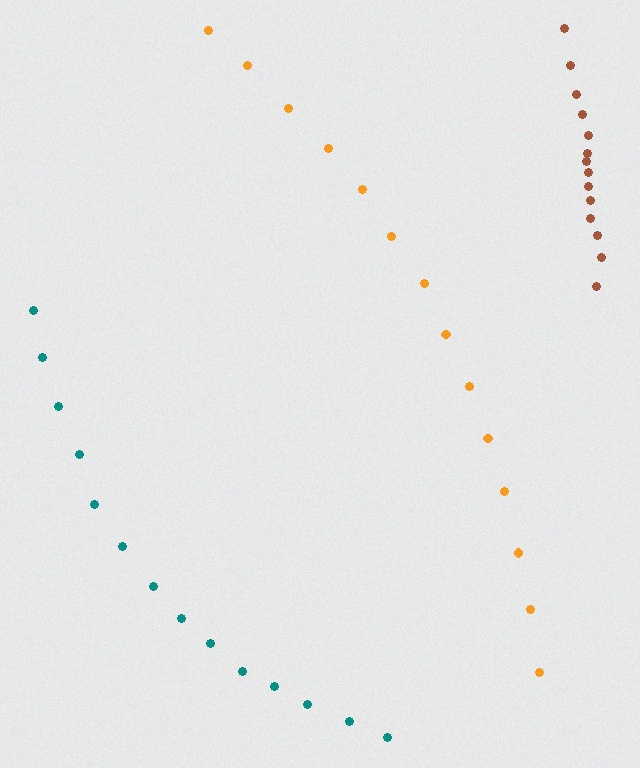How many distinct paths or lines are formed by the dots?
There are 3 distinct paths.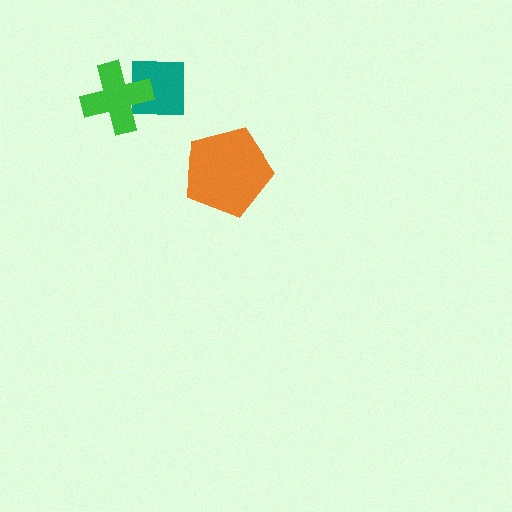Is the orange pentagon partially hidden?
No, no other shape covers it.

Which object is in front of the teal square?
The green cross is in front of the teal square.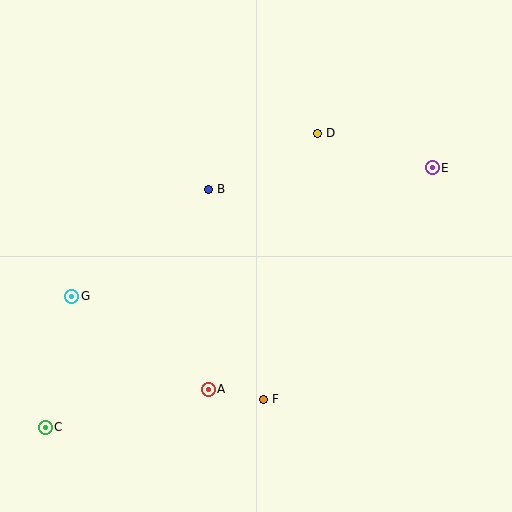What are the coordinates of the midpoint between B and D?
The midpoint between B and D is at (263, 161).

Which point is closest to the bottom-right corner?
Point F is closest to the bottom-right corner.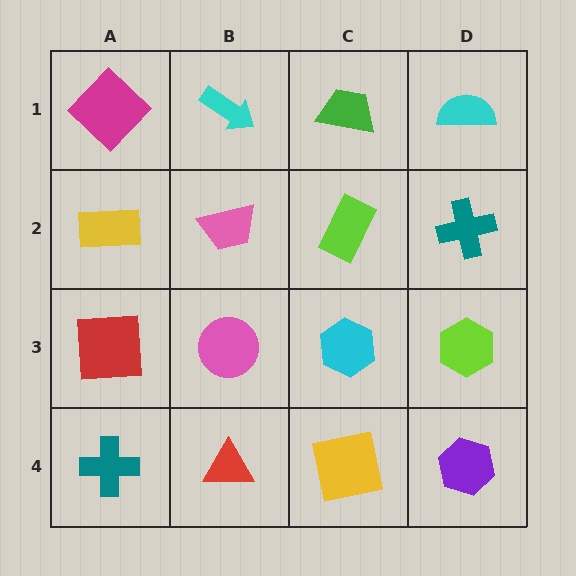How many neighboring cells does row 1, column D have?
2.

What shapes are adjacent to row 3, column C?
A lime rectangle (row 2, column C), a yellow square (row 4, column C), a pink circle (row 3, column B), a lime hexagon (row 3, column D).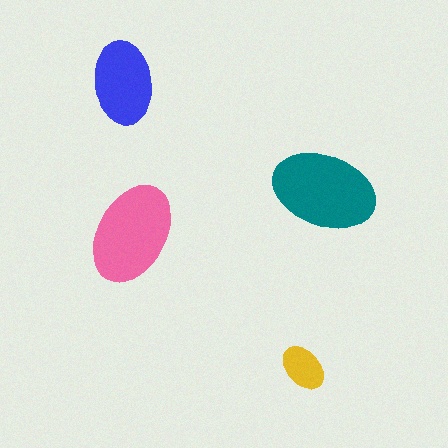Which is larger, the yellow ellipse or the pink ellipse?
The pink one.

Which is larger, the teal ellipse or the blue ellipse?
The teal one.